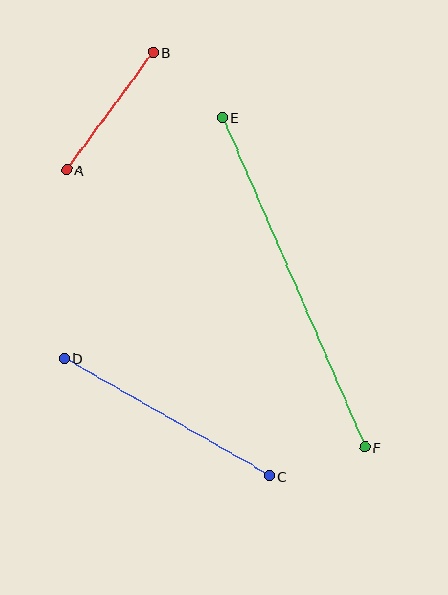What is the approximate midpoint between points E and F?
The midpoint is at approximately (293, 282) pixels.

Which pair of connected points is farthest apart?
Points E and F are farthest apart.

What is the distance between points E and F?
The distance is approximately 359 pixels.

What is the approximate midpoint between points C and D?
The midpoint is at approximately (167, 417) pixels.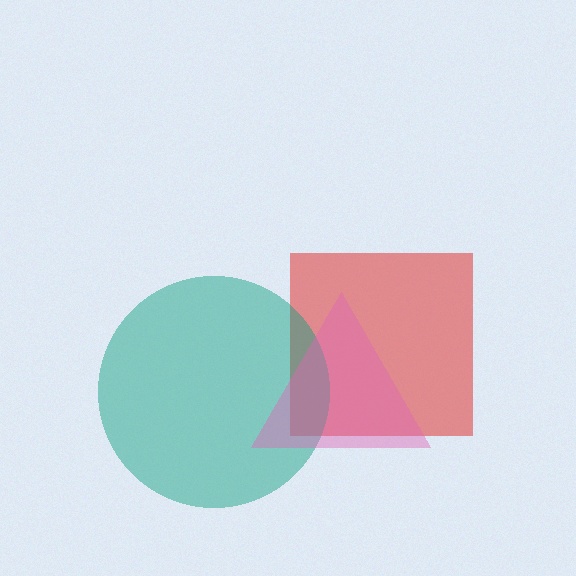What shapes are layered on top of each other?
The layered shapes are: a red square, a teal circle, a pink triangle.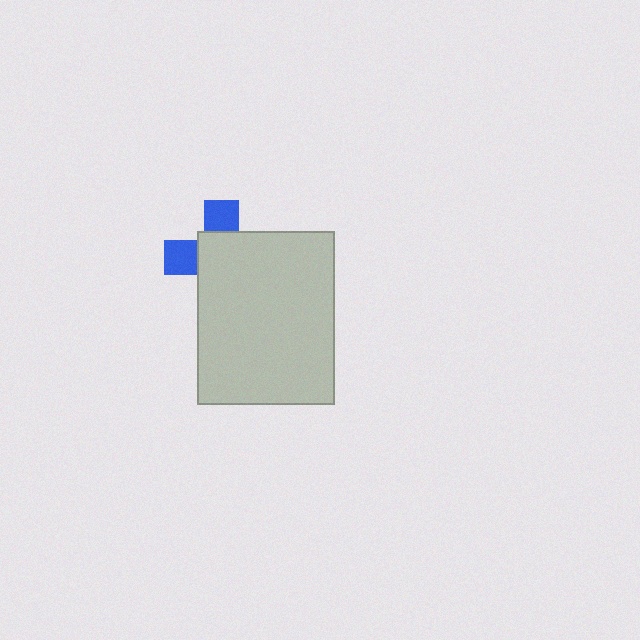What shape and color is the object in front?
The object in front is a light gray rectangle.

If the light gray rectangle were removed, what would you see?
You would see the complete blue cross.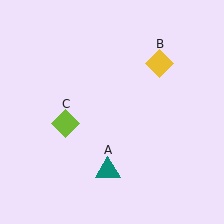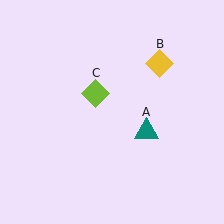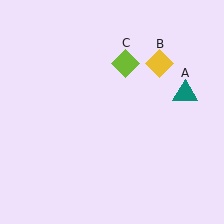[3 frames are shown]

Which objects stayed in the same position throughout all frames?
Yellow diamond (object B) remained stationary.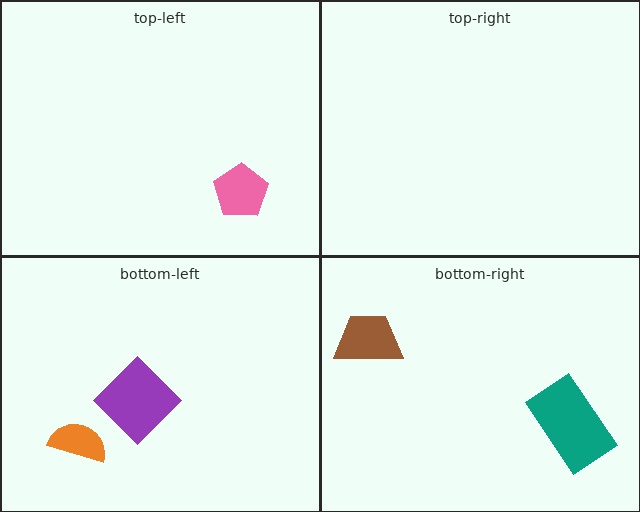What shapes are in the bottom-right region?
The teal rectangle, the brown trapezoid.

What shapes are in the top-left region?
The pink pentagon.